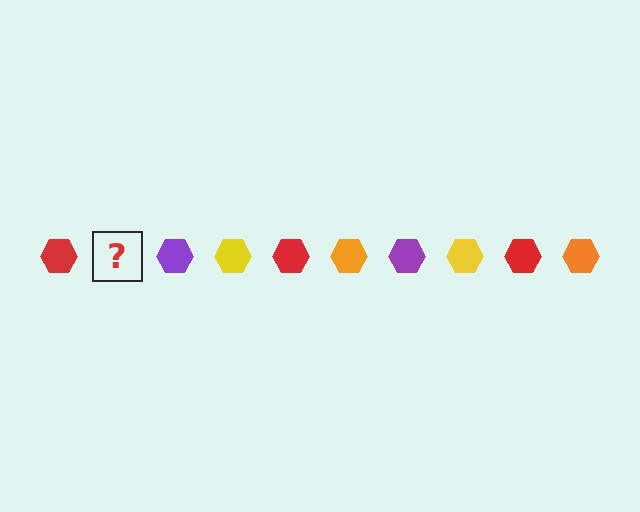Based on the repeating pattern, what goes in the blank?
The blank should be an orange hexagon.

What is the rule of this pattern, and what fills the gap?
The rule is that the pattern cycles through red, orange, purple, yellow hexagons. The gap should be filled with an orange hexagon.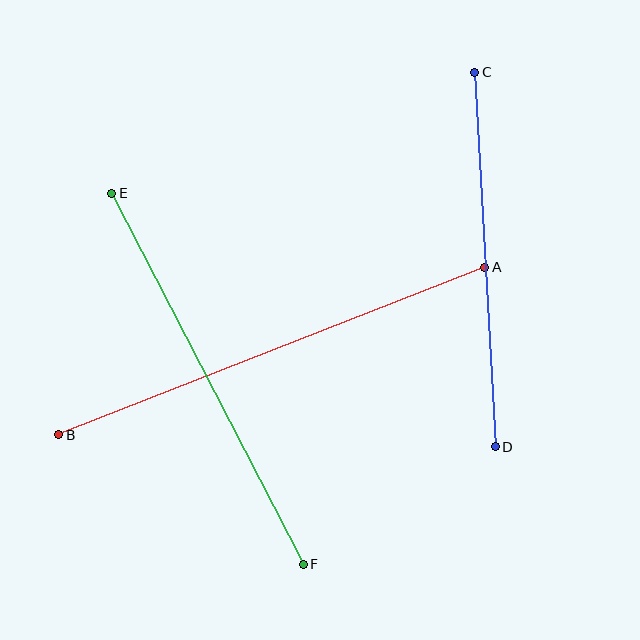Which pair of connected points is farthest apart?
Points A and B are farthest apart.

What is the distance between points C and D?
The distance is approximately 375 pixels.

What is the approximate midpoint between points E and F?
The midpoint is at approximately (208, 379) pixels.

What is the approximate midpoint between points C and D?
The midpoint is at approximately (485, 259) pixels.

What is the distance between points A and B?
The distance is approximately 458 pixels.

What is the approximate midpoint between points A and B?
The midpoint is at approximately (272, 351) pixels.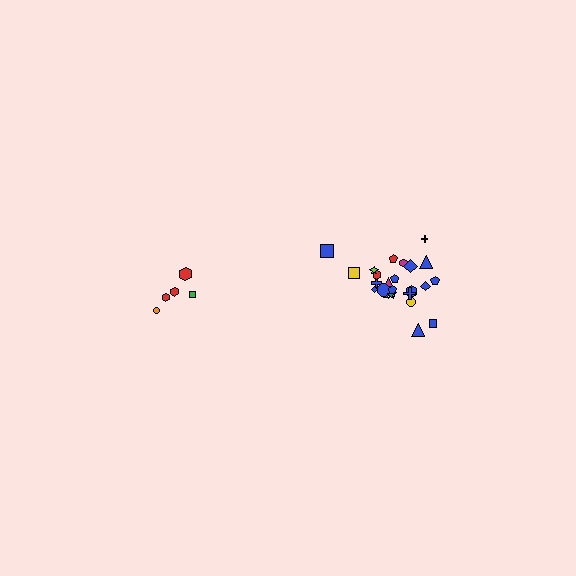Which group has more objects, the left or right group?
The right group.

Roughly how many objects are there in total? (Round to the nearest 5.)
Roughly 30 objects in total.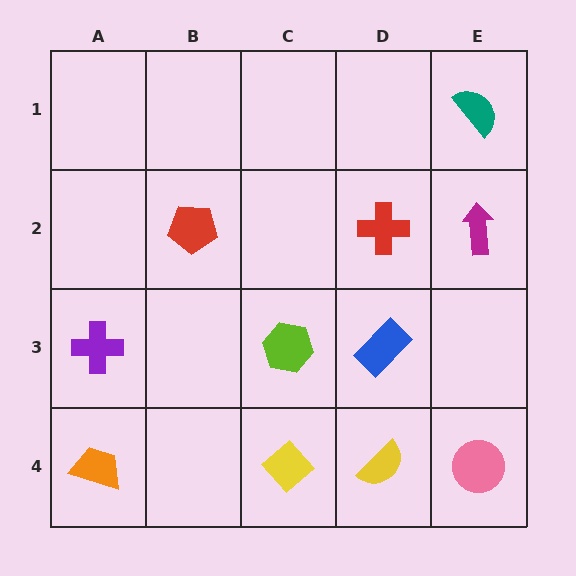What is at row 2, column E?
A magenta arrow.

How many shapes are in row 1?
1 shape.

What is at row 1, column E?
A teal semicircle.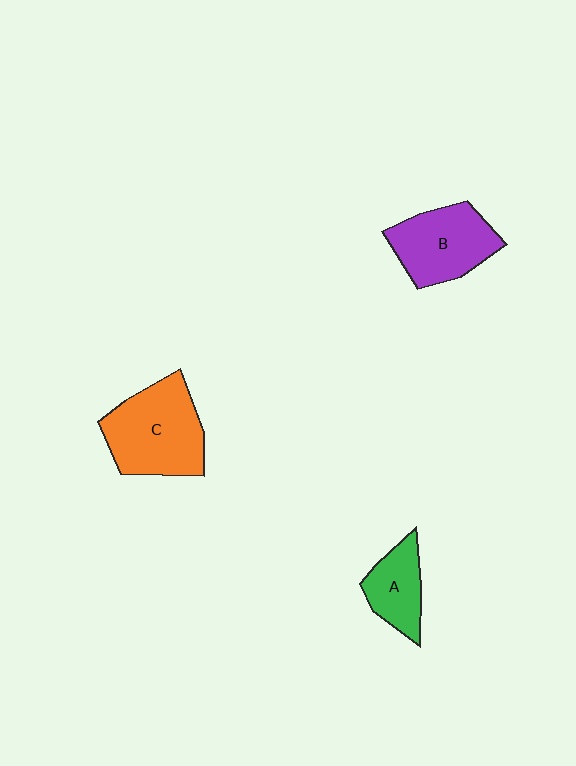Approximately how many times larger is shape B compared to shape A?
Approximately 1.5 times.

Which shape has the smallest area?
Shape A (green).